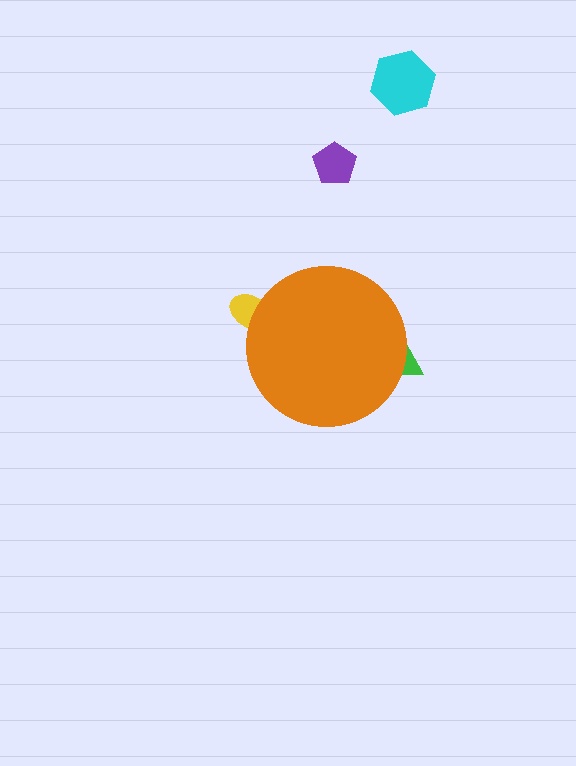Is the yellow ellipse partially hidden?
Yes, the yellow ellipse is partially hidden behind the orange circle.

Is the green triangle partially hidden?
Yes, the green triangle is partially hidden behind the orange circle.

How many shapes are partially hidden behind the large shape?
2 shapes are partially hidden.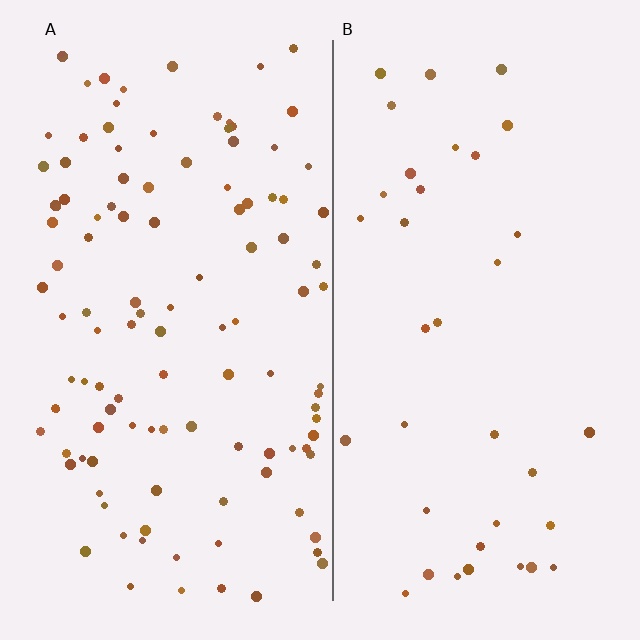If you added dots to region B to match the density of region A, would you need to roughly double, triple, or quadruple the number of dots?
Approximately triple.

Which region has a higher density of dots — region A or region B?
A (the left).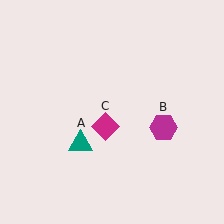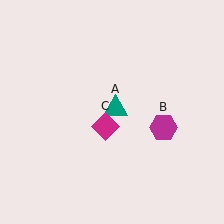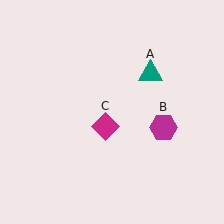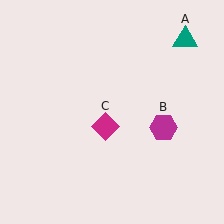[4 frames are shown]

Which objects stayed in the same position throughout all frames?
Magenta hexagon (object B) and magenta diamond (object C) remained stationary.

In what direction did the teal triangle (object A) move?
The teal triangle (object A) moved up and to the right.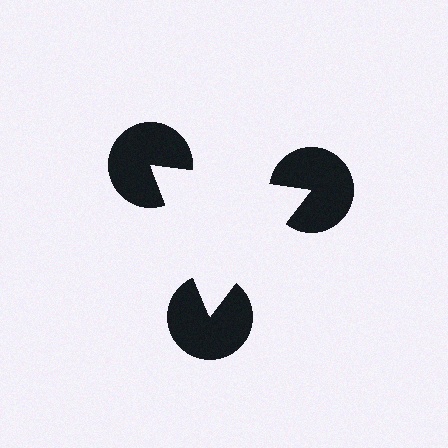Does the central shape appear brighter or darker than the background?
It typically appears slightly brighter than the background, even though no actual brightness change is drawn.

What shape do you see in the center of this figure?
An illusory triangle — its edges are inferred from the aligned wedge cuts in the pac-man discs, not physically drawn.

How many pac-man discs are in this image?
There are 3 — one at each vertex of the illusory triangle.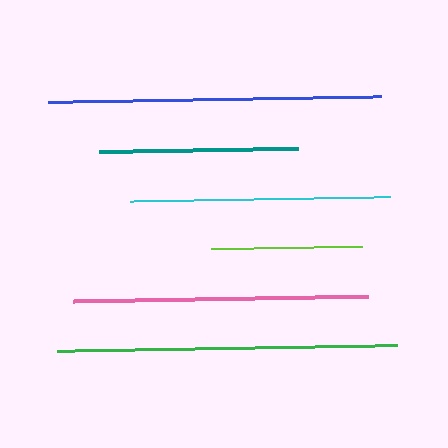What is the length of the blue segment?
The blue segment is approximately 332 pixels long.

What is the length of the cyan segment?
The cyan segment is approximately 260 pixels long.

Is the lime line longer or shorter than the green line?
The green line is longer than the lime line.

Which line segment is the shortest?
The lime line is the shortest at approximately 151 pixels.